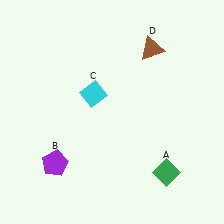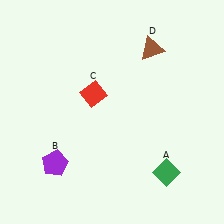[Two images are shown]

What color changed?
The diamond (C) changed from cyan in Image 1 to red in Image 2.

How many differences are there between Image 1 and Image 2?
There is 1 difference between the two images.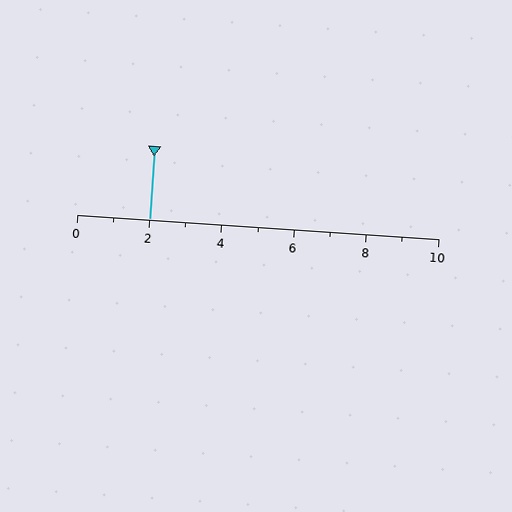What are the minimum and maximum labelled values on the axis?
The axis runs from 0 to 10.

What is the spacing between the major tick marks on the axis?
The major ticks are spaced 2 apart.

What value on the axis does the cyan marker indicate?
The marker indicates approximately 2.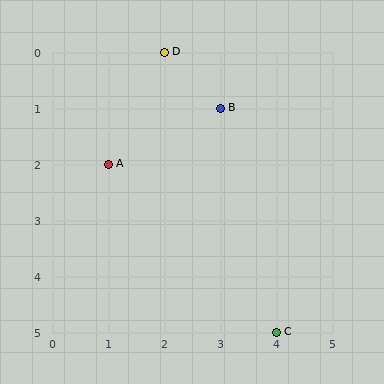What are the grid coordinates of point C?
Point C is at grid coordinates (4, 5).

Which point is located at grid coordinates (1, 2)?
Point A is at (1, 2).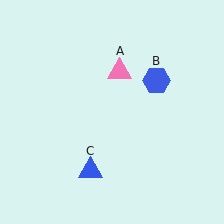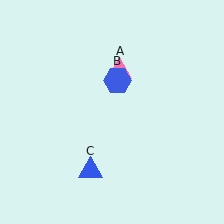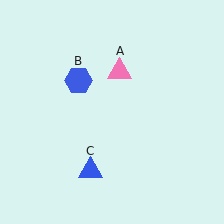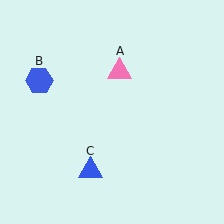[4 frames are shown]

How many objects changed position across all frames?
1 object changed position: blue hexagon (object B).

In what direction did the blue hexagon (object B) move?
The blue hexagon (object B) moved left.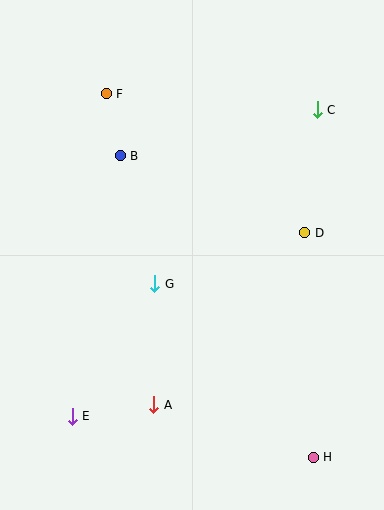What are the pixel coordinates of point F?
Point F is at (106, 94).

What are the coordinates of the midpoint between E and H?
The midpoint between E and H is at (193, 437).